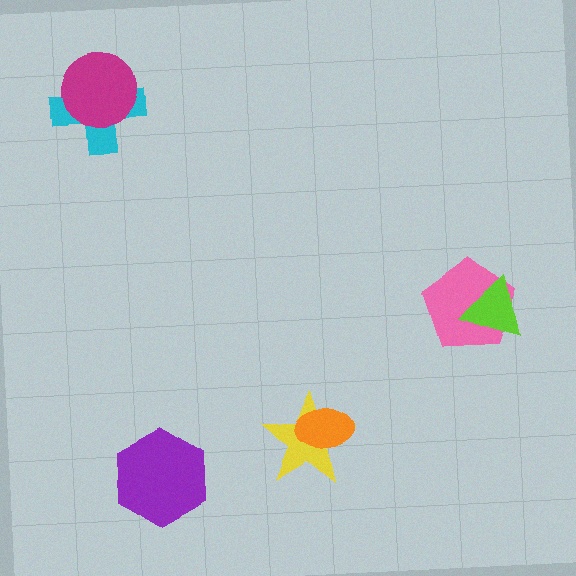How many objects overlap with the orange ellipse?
1 object overlaps with the orange ellipse.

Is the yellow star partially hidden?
Yes, it is partially covered by another shape.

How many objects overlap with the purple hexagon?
0 objects overlap with the purple hexagon.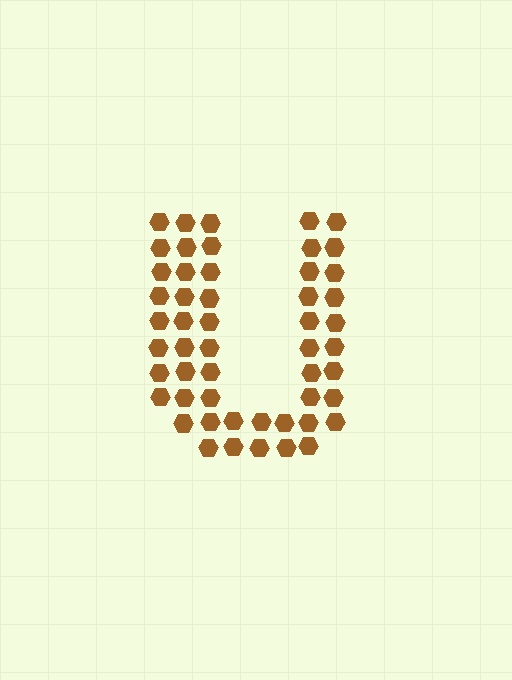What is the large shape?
The large shape is the letter U.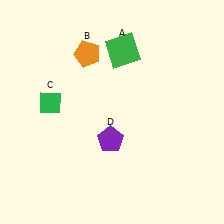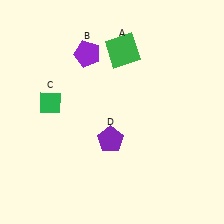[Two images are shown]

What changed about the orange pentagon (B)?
In Image 1, B is orange. In Image 2, it changed to purple.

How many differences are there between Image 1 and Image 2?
There is 1 difference between the two images.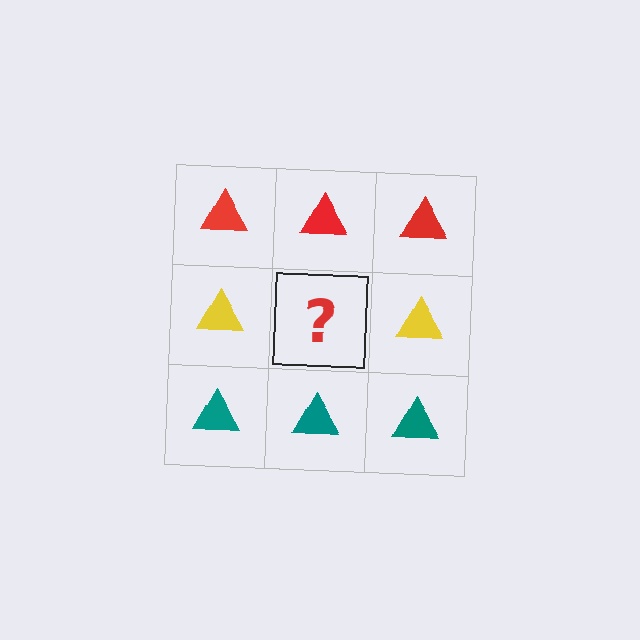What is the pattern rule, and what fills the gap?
The rule is that each row has a consistent color. The gap should be filled with a yellow triangle.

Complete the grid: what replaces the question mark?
The question mark should be replaced with a yellow triangle.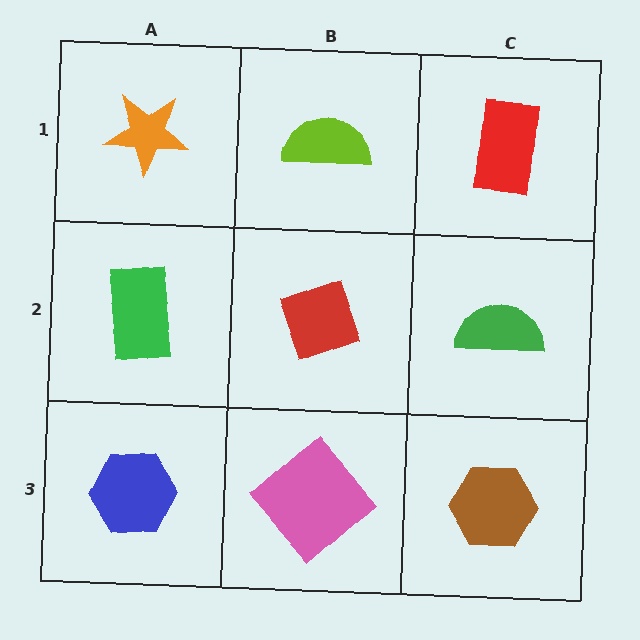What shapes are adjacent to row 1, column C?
A green semicircle (row 2, column C), a lime semicircle (row 1, column B).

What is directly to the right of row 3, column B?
A brown hexagon.